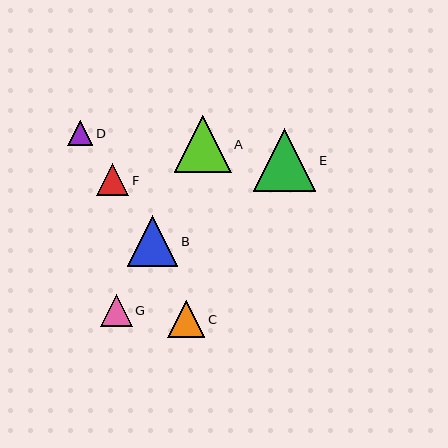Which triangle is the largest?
Triangle E is the largest with a size of approximately 62 pixels.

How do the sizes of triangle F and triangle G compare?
Triangle F and triangle G are approximately the same size.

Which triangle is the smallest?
Triangle D is the smallest with a size of approximately 25 pixels.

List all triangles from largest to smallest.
From largest to smallest: E, A, B, C, F, G, D.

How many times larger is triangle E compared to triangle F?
Triangle E is approximately 1.9 times the size of triangle F.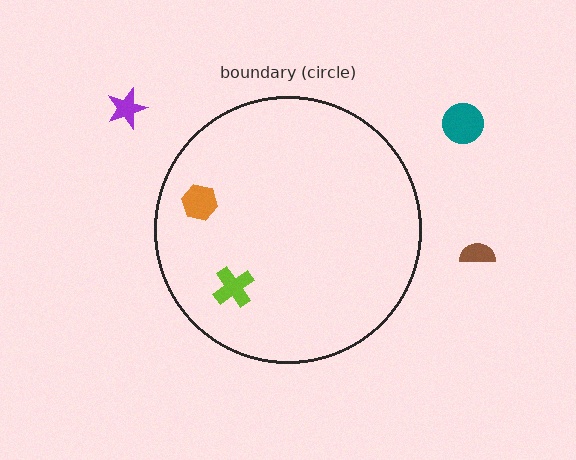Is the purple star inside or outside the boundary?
Outside.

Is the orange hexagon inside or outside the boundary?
Inside.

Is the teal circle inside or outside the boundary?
Outside.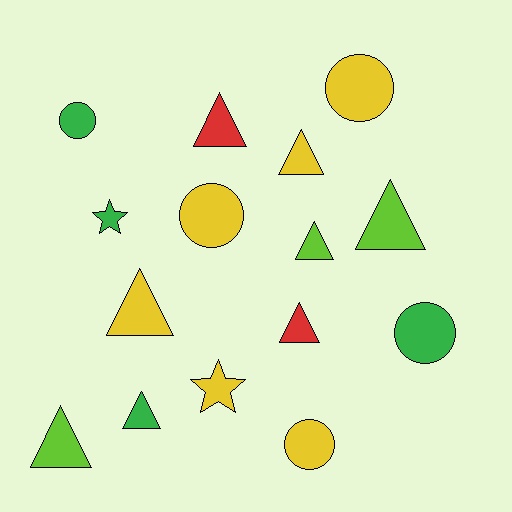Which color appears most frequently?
Yellow, with 6 objects.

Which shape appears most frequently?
Triangle, with 8 objects.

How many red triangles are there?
There are 2 red triangles.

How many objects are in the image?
There are 15 objects.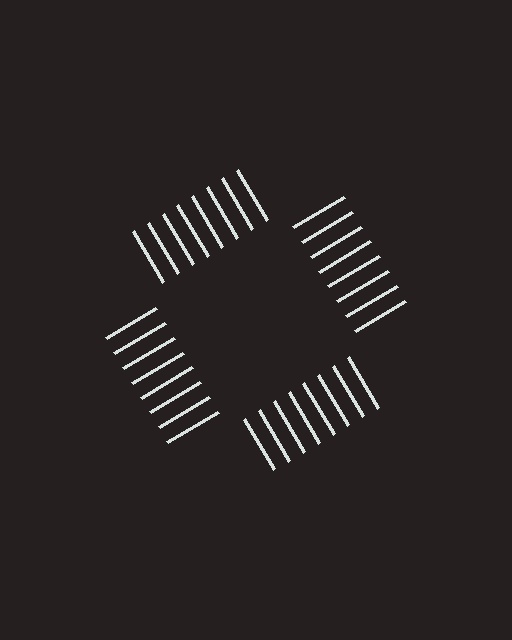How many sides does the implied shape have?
4 sides — the line-ends trace a square.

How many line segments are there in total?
32 — 8 along each of the 4 edges.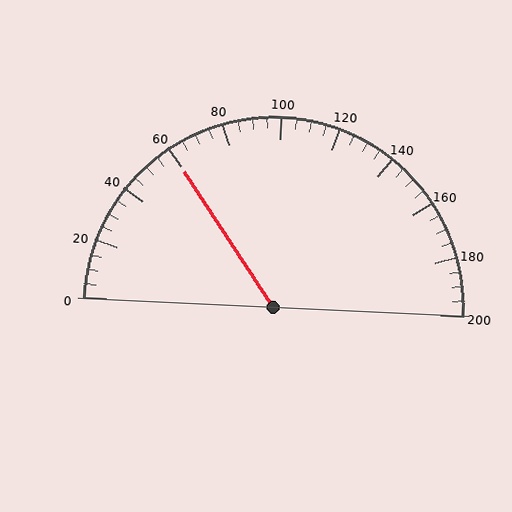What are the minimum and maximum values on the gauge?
The gauge ranges from 0 to 200.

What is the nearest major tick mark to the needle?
The nearest major tick mark is 60.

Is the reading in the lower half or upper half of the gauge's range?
The reading is in the lower half of the range (0 to 200).